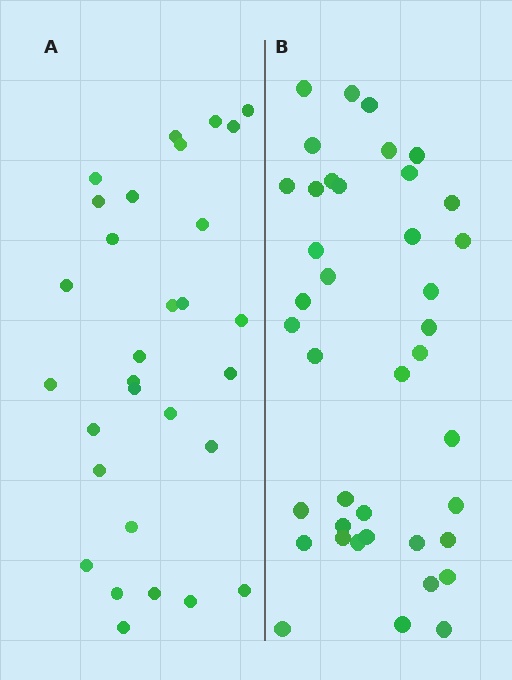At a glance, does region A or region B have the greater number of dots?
Region B (the right region) has more dots.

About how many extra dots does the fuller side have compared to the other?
Region B has roughly 10 or so more dots than region A.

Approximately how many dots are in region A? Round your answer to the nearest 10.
About 30 dots.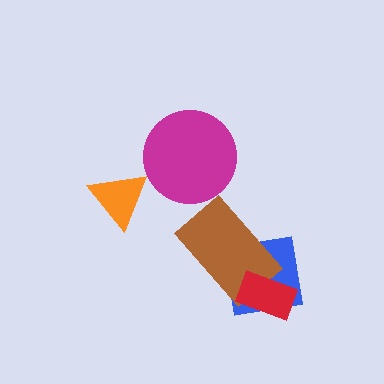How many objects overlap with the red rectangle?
2 objects overlap with the red rectangle.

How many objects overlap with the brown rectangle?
2 objects overlap with the brown rectangle.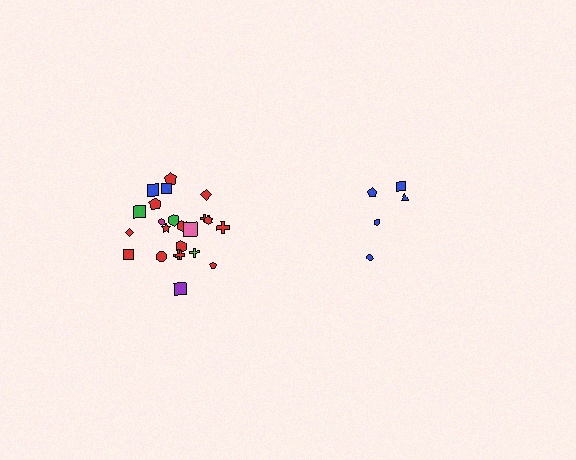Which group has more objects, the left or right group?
The left group.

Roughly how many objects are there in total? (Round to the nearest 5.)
Roughly 30 objects in total.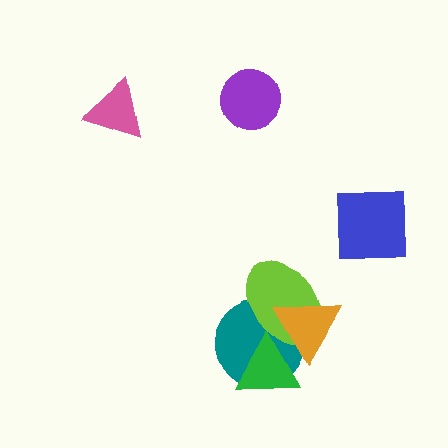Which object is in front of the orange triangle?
The green triangle is in front of the orange triangle.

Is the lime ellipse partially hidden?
Yes, it is partially covered by another shape.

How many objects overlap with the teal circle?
3 objects overlap with the teal circle.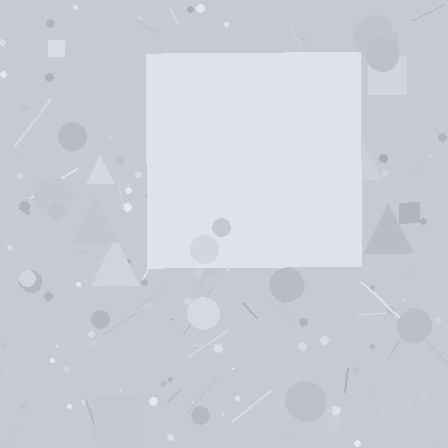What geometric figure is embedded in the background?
A square is embedded in the background.